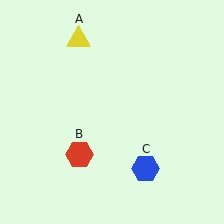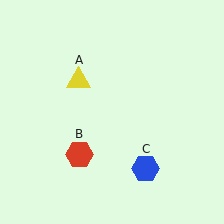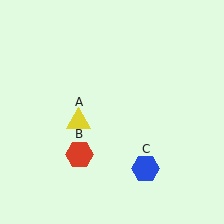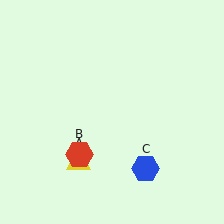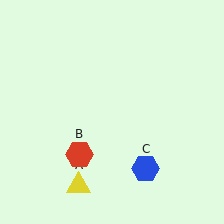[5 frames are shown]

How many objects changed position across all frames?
1 object changed position: yellow triangle (object A).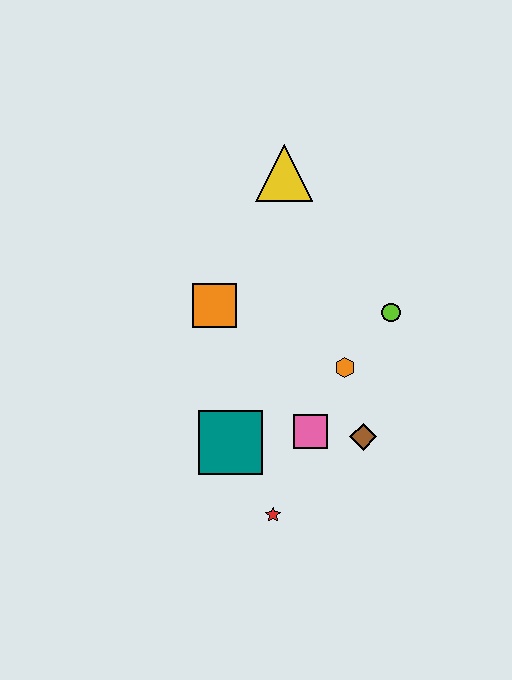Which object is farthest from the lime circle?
The red star is farthest from the lime circle.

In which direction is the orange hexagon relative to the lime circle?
The orange hexagon is below the lime circle.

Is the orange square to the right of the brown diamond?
No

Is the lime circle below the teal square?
No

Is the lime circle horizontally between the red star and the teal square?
No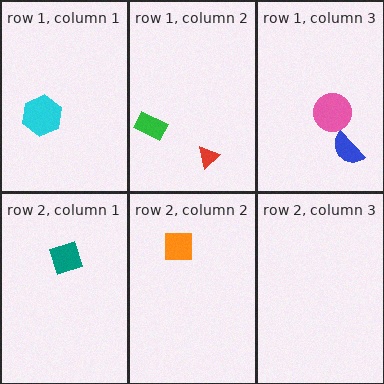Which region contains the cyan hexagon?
The row 1, column 1 region.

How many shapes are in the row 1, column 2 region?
2.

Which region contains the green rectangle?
The row 1, column 2 region.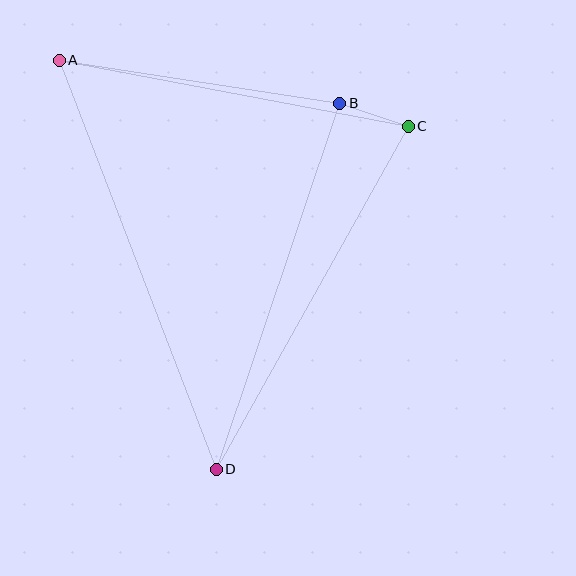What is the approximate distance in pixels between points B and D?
The distance between B and D is approximately 386 pixels.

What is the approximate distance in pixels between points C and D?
The distance between C and D is approximately 393 pixels.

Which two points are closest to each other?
Points B and C are closest to each other.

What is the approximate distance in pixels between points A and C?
The distance between A and C is approximately 355 pixels.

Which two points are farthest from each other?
Points A and D are farthest from each other.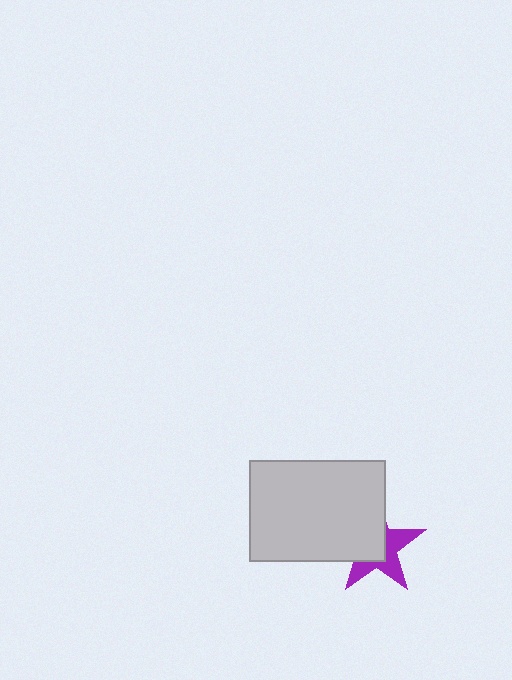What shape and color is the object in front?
The object in front is a light gray rectangle.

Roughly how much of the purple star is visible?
About half of it is visible (roughly 48%).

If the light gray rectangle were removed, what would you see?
You would see the complete purple star.